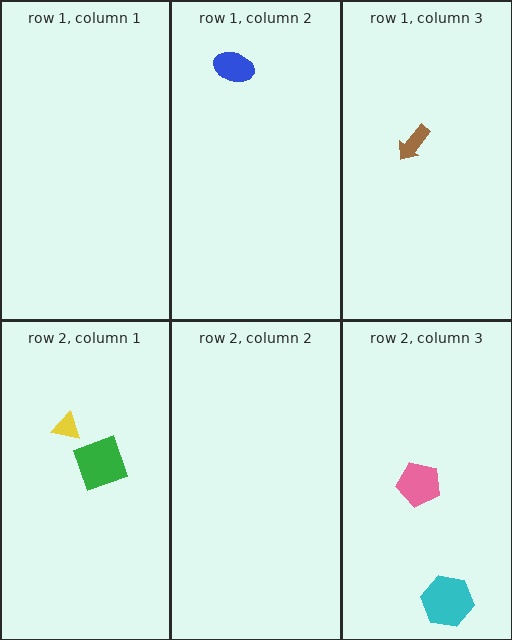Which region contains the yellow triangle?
The row 2, column 1 region.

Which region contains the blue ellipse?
The row 1, column 2 region.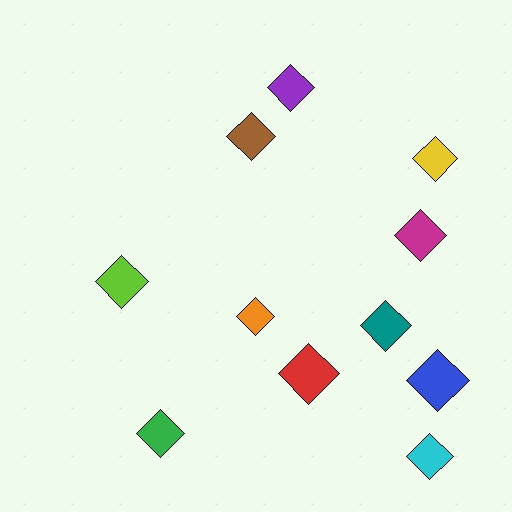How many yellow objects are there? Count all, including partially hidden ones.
There is 1 yellow object.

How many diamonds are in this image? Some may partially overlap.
There are 11 diamonds.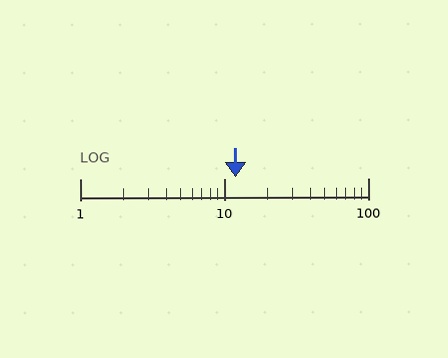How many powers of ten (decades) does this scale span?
The scale spans 2 decades, from 1 to 100.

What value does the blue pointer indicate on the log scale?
The pointer indicates approximately 12.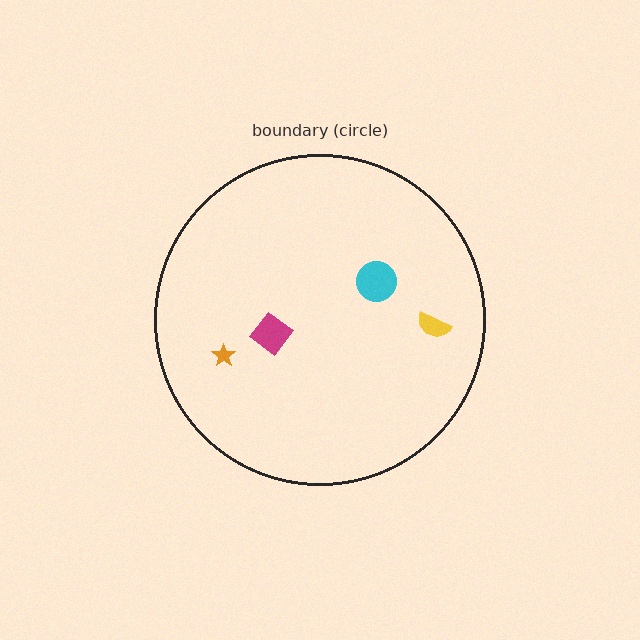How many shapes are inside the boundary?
4 inside, 0 outside.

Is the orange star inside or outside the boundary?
Inside.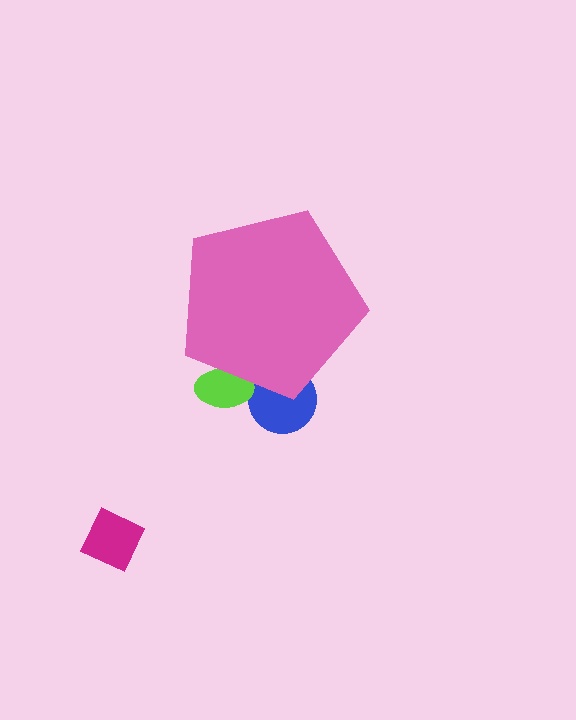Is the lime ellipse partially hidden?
Yes, the lime ellipse is partially hidden behind the pink pentagon.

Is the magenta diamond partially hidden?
No, the magenta diamond is fully visible.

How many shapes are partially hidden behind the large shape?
2 shapes are partially hidden.